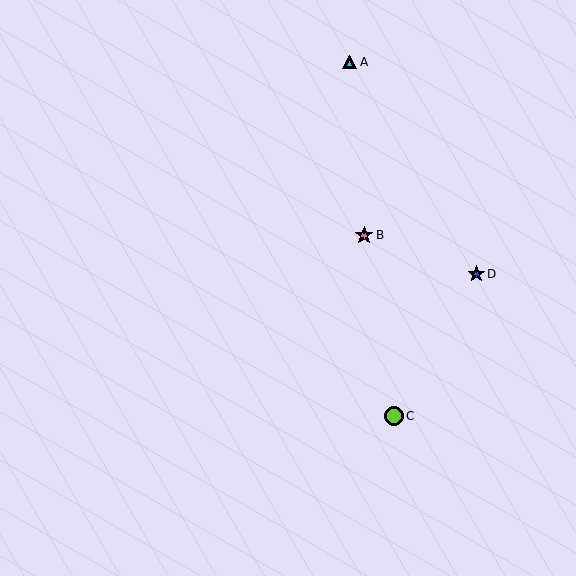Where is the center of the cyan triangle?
The center of the cyan triangle is at (350, 62).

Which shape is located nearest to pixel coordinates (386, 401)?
The lime circle (labeled C) at (394, 416) is nearest to that location.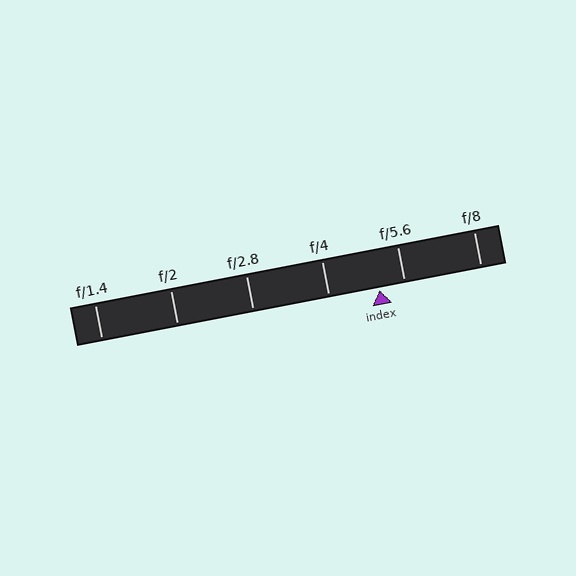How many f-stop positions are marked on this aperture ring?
There are 6 f-stop positions marked.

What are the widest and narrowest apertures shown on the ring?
The widest aperture shown is f/1.4 and the narrowest is f/8.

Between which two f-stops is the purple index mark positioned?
The index mark is between f/4 and f/5.6.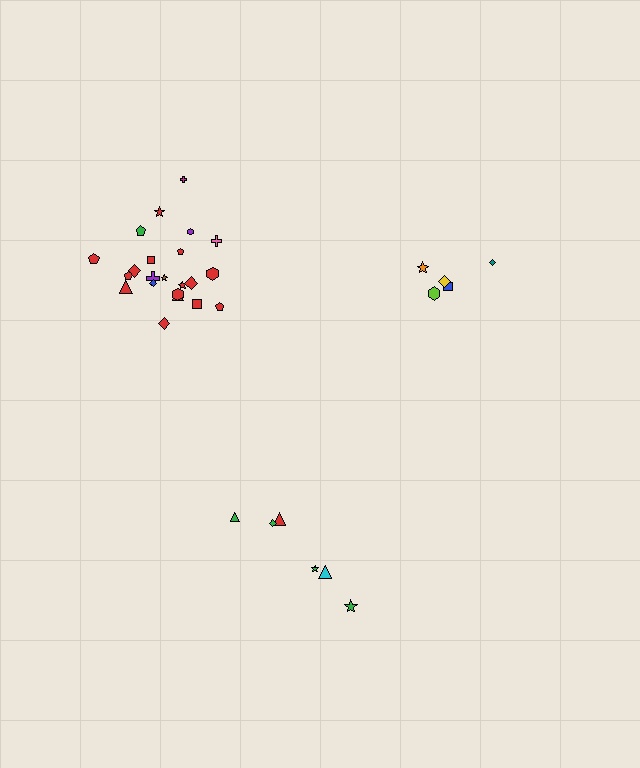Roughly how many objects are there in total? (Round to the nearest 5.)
Roughly 35 objects in total.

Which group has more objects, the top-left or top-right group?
The top-left group.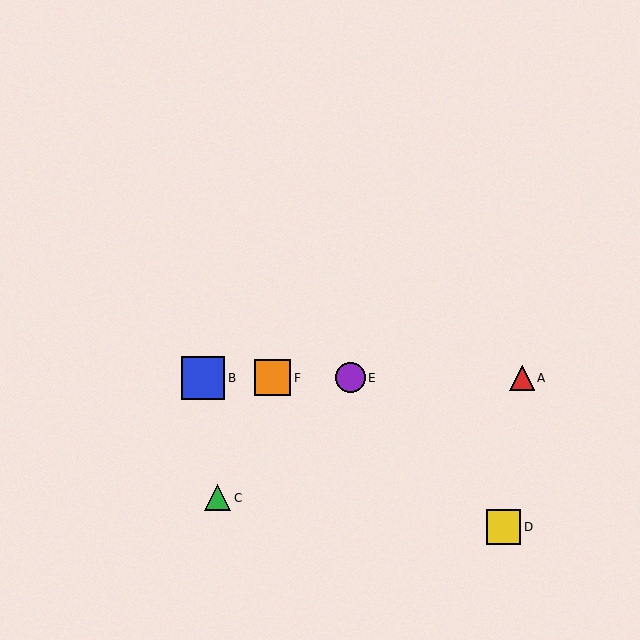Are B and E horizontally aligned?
Yes, both are at y≈378.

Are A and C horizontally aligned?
No, A is at y≈378 and C is at y≈498.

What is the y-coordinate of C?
Object C is at y≈498.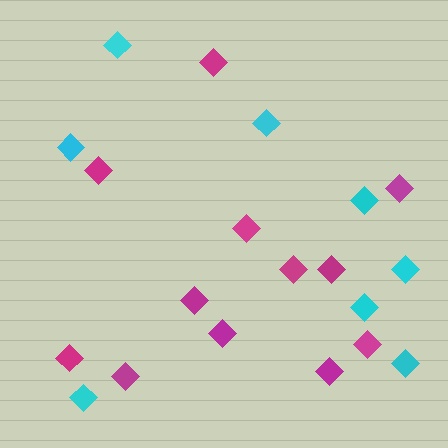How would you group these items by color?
There are 2 groups: one group of cyan diamonds (8) and one group of magenta diamonds (12).